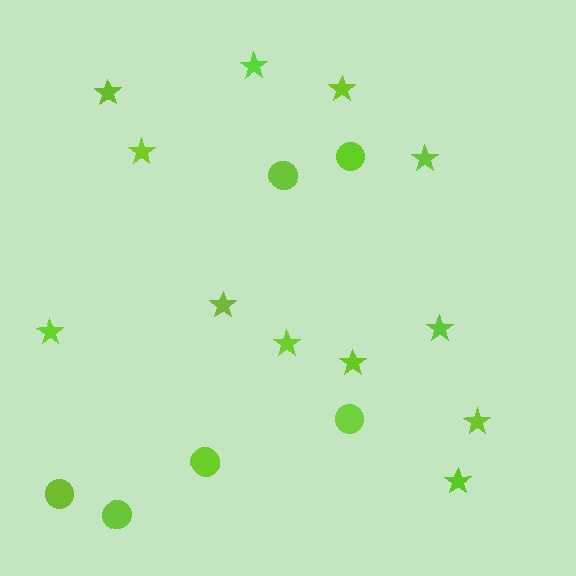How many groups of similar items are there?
There are 2 groups: one group of circles (6) and one group of stars (12).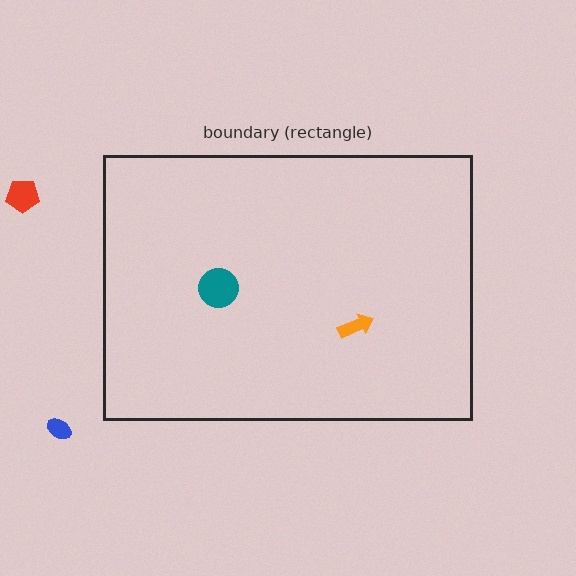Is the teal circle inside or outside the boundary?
Inside.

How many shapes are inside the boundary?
2 inside, 2 outside.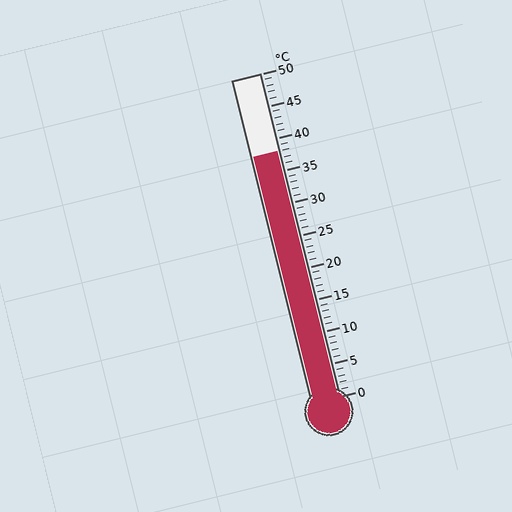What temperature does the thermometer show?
The thermometer shows approximately 38°C.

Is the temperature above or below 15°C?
The temperature is above 15°C.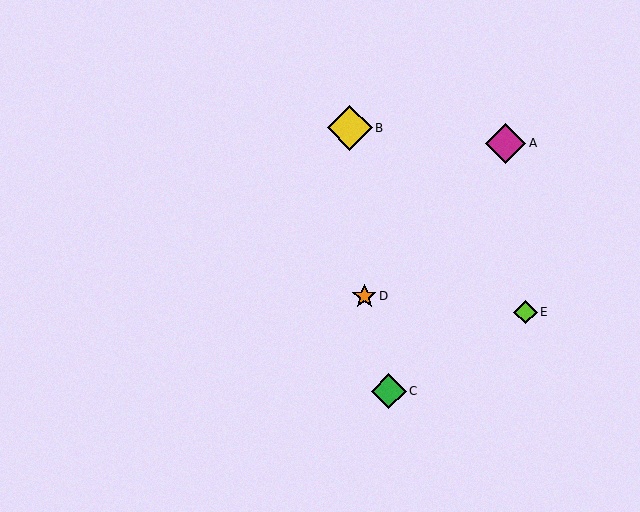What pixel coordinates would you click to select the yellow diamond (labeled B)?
Click at (350, 128) to select the yellow diamond B.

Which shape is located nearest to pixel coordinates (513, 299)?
The lime diamond (labeled E) at (525, 312) is nearest to that location.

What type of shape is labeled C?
Shape C is a green diamond.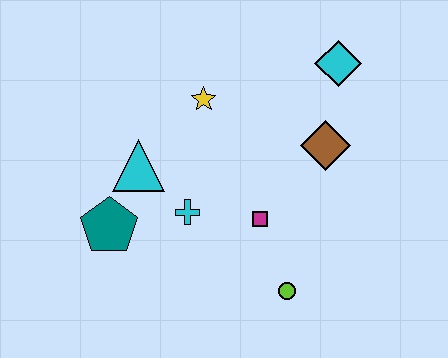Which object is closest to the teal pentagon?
The cyan triangle is closest to the teal pentagon.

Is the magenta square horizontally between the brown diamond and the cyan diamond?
No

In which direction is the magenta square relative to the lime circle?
The magenta square is above the lime circle.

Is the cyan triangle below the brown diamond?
Yes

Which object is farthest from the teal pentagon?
The cyan diamond is farthest from the teal pentagon.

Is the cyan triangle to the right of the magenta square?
No